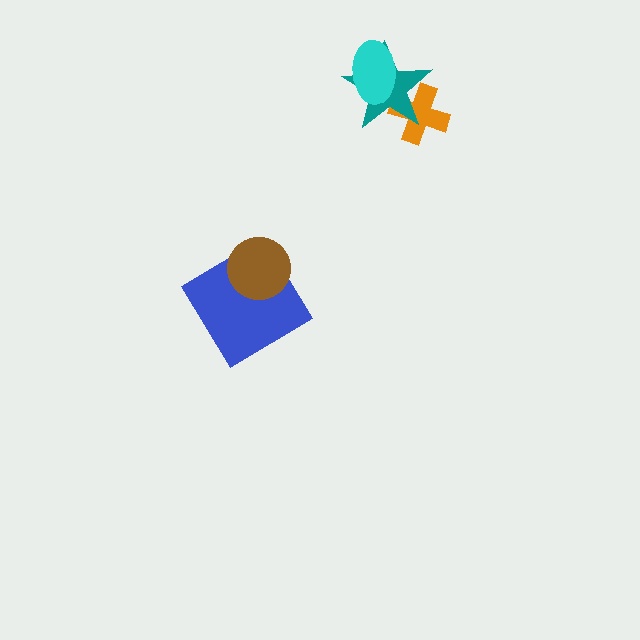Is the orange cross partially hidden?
Yes, it is partially covered by another shape.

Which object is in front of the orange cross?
The teal star is in front of the orange cross.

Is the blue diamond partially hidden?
Yes, it is partially covered by another shape.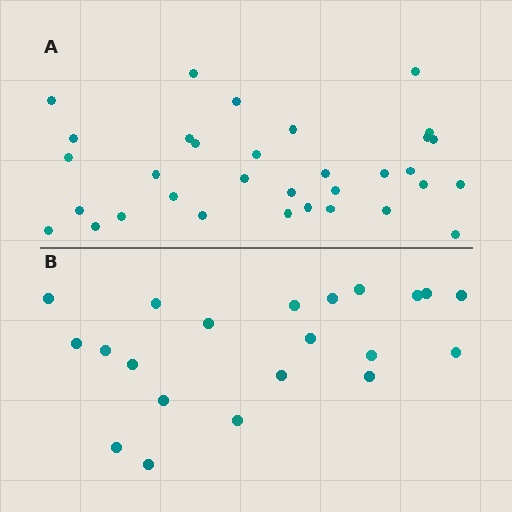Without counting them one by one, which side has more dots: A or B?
Region A (the top region) has more dots.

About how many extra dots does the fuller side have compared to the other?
Region A has roughly 12 or so more dots than region B.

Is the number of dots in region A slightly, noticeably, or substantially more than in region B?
Region A has substantially more. The ratio is roughly 1.6 to 1.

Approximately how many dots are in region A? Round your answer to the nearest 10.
About 30 dots. (The exact count is 33, which rounds to 30.)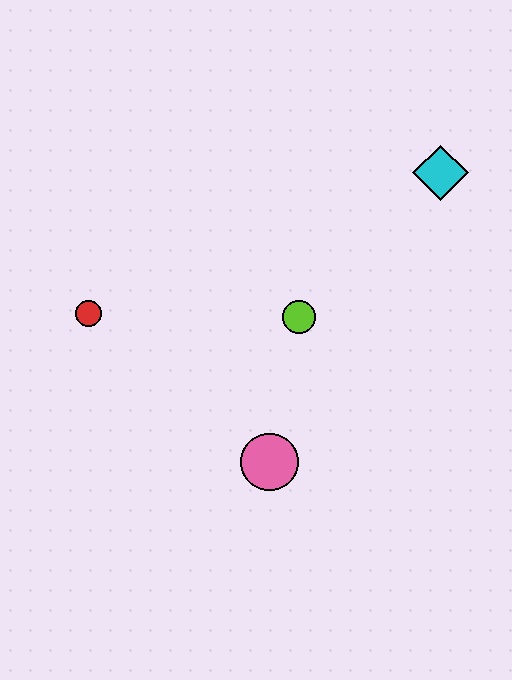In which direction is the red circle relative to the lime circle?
The red circle is to the left of the lime circle.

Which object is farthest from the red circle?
The cyan diamond is farthest from the red circle.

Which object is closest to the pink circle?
The lime circle is closest to the pink circle.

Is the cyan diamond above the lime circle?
Yes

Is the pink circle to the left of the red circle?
No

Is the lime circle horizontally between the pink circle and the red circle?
No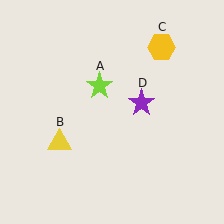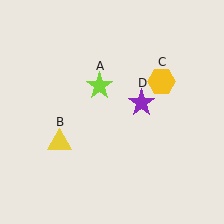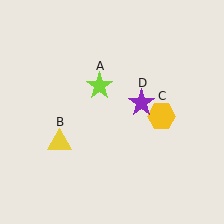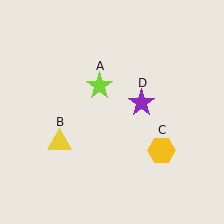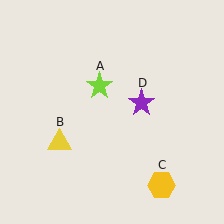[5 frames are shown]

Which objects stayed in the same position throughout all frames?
Lime star (object A) and yellow triangle (object B) and purple star (object D) remained stationary.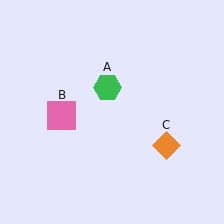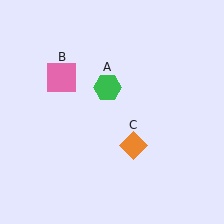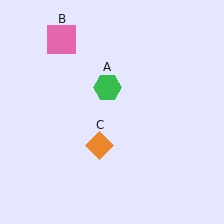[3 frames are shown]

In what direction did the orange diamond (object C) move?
The orange diamond (object C) moved left.